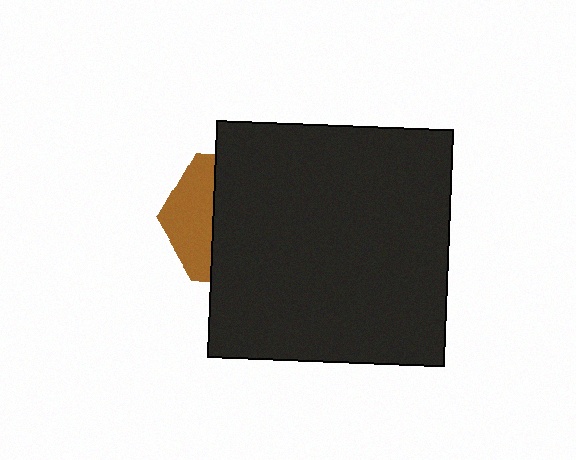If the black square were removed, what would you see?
You would see the complete brown hexagon.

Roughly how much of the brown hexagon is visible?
A small part of it is visible (roughly 33%).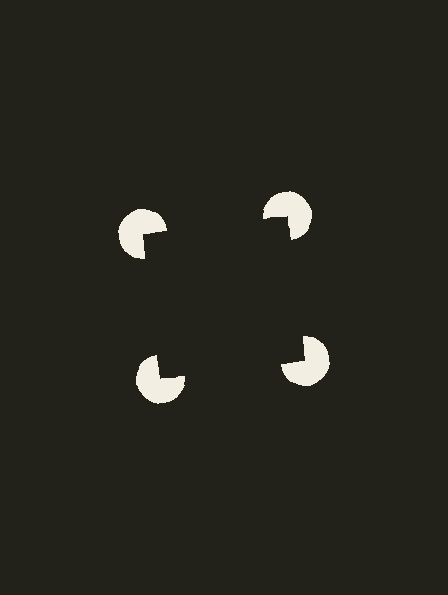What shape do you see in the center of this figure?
An illusory square — its edges are inferred from the aligned wedge cuts in the pac-man discs, not physically drawn.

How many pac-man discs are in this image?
There are 4 — one at each vertex of the illusory square.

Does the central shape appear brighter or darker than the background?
It typically appears slightly darker than the background, even though no actual brightness change is drawn.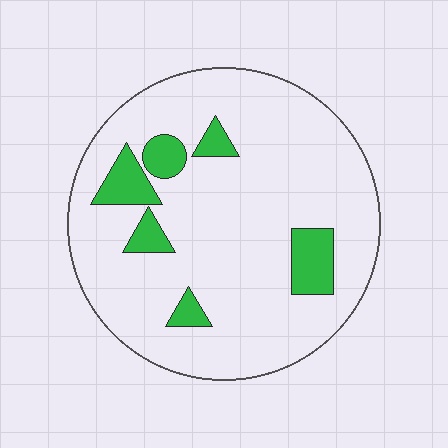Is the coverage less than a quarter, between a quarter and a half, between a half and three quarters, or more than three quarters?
Less than a quarter.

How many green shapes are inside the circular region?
6.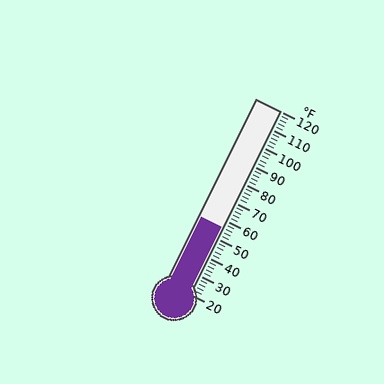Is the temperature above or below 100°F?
The temperature is below 100°F.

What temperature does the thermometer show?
The thermometer shows approximately 56°F.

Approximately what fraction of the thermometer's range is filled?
The thermometer is filled to approximately 35% of its range.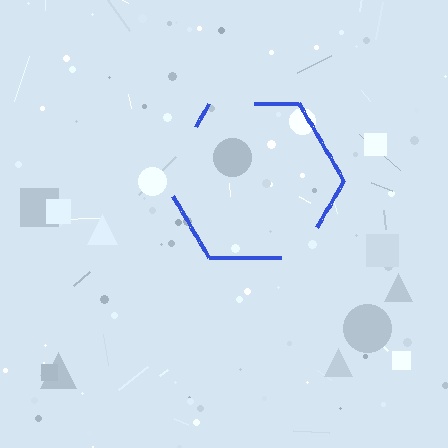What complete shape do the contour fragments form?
The contour fragments form a hexagon.